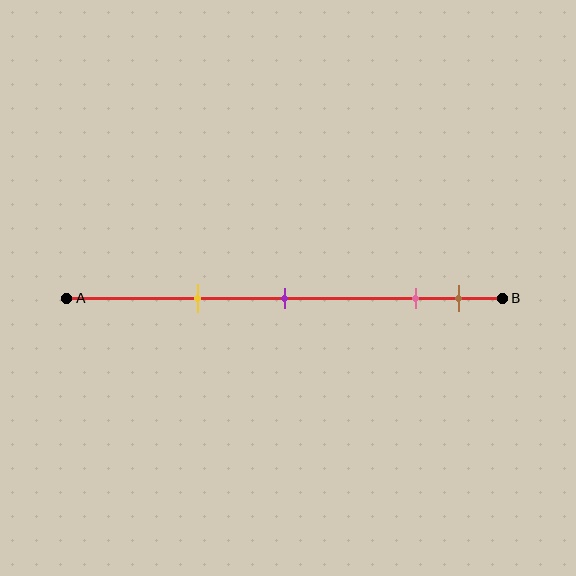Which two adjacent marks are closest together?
The pink and brown marks are the closest adjacent pair.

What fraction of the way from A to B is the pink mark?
The pink mark is approximately 80% (0.8) of the way from A to B.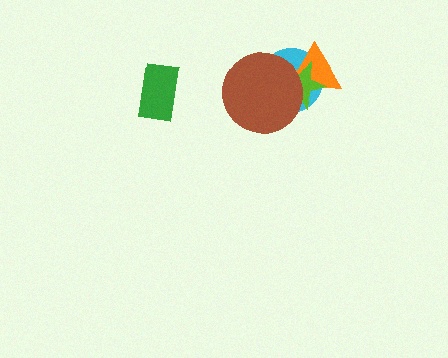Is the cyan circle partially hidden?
Yes, it is partially covered by another shape.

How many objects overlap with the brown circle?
3 objects overlap with the brown circle.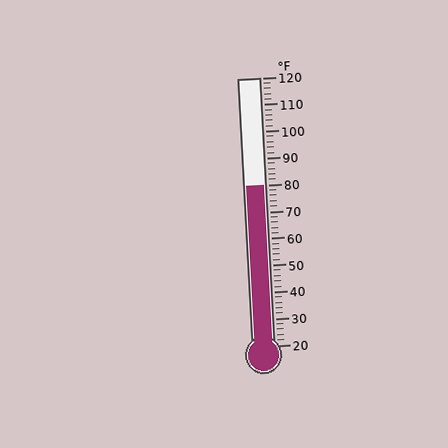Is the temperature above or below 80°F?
The temperature is at 80°F.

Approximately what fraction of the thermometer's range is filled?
The thermometer is filled to approximately 60% of its range.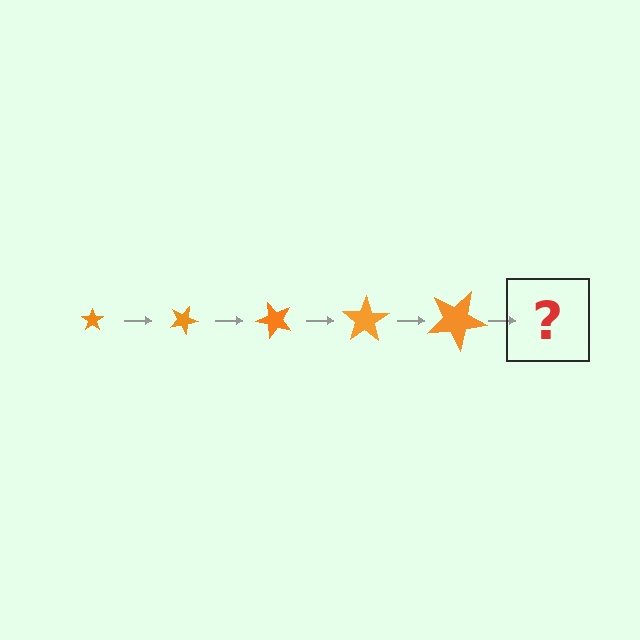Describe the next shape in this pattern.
It should be a star, larger than the previous one and rotated 125 degrees from the start.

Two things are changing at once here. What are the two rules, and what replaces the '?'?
The two rules are that the star grows larger each step and it rotates 25 degrees each step. The '?' should be a star, larger than the previous one and rotated 125 degrees from the start.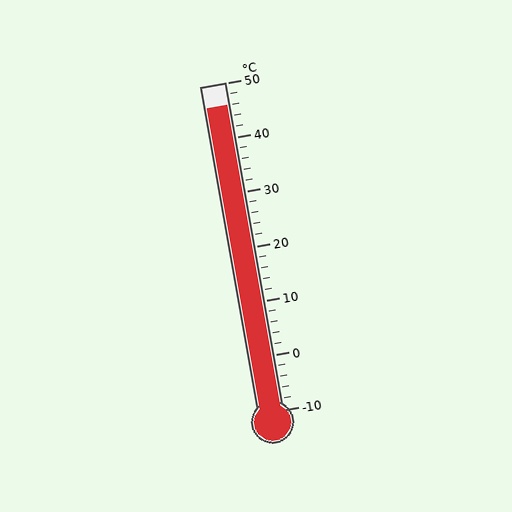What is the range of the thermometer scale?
The thermometer scale ranges from -10°C to 50°C.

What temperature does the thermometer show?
The thermometer shows approximately 46°C.